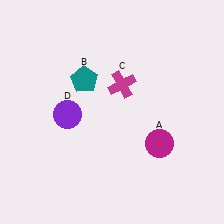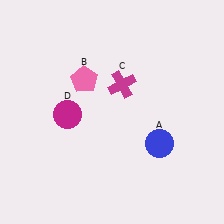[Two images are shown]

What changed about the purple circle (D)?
In Image 1, D is purple. In Image 2, it changed to magenta.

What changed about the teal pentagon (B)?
In Image 1, B is teal. In Image 2, it changed to pink.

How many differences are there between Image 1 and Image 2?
There are 3 differences between the two images.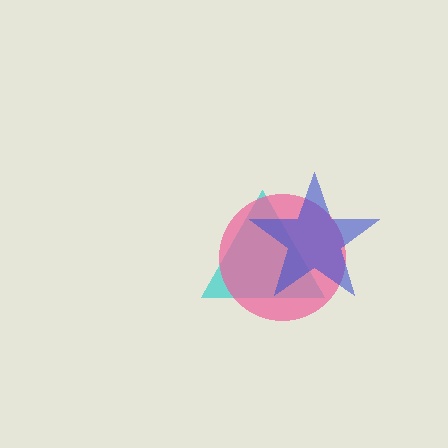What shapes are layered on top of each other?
The layered shapes are: a cyan triangle, a pink circle, a blue star.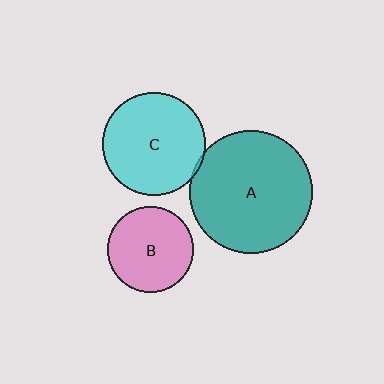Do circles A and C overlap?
Yes.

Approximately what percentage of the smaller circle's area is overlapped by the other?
Approximately 5%.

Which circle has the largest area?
Circle A (teal).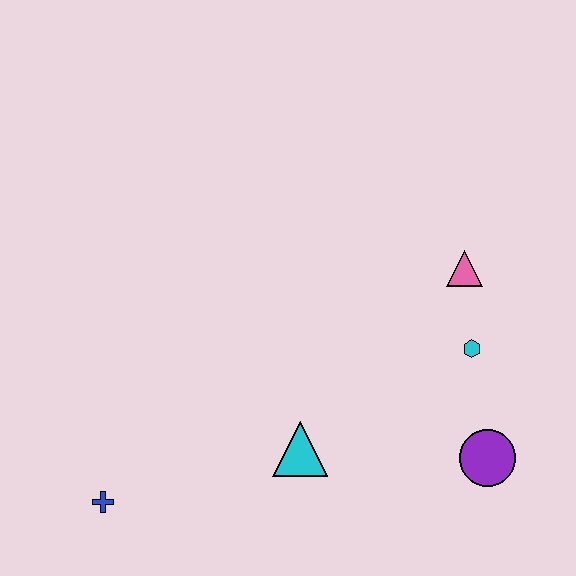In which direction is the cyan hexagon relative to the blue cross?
The cyan hexagon is to the right of the blue cross.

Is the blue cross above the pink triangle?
No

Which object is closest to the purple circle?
The cyan hexagon is closest to the purple circle.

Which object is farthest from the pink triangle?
The blue cross is farthest from the pink triangle.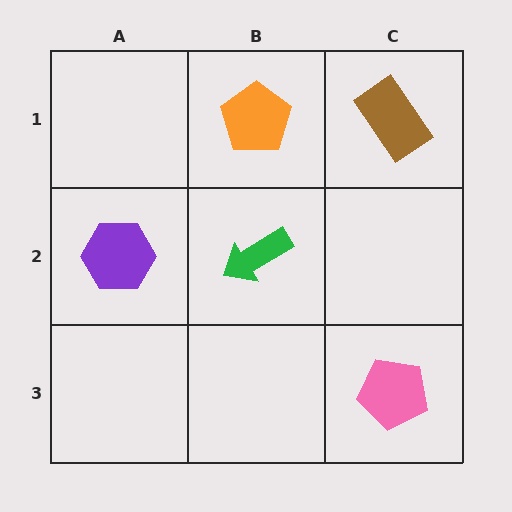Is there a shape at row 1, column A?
No, that cell is empty.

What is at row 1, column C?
A brown rectangle.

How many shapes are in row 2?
2 shapes.